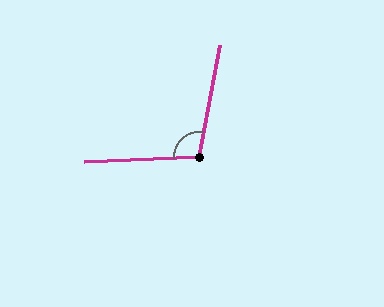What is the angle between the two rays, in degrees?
Approximately 103 degrees.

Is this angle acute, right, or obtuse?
It is obtuse.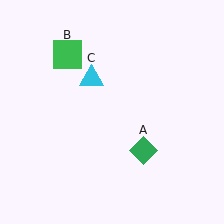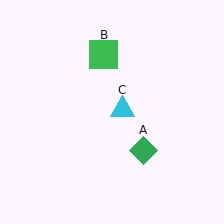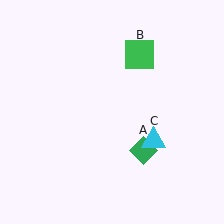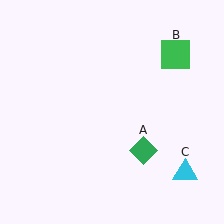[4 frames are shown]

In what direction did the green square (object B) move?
The green square (object B) moved right.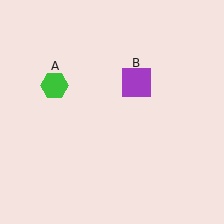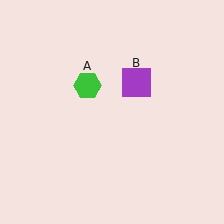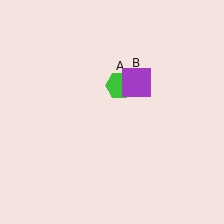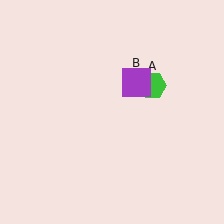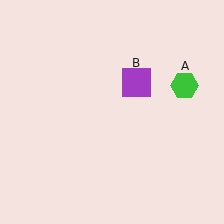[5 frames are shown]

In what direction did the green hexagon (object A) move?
The green hexagon (object A) moved right.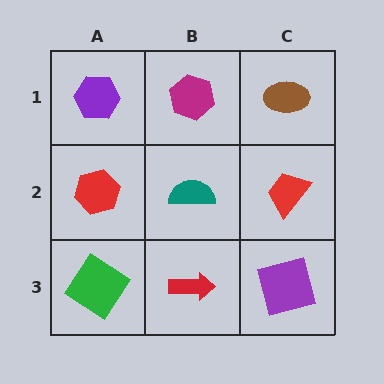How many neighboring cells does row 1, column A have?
2.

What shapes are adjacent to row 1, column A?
A red hexagon (row 2, column A), a magenta hexagon (row 1, column B).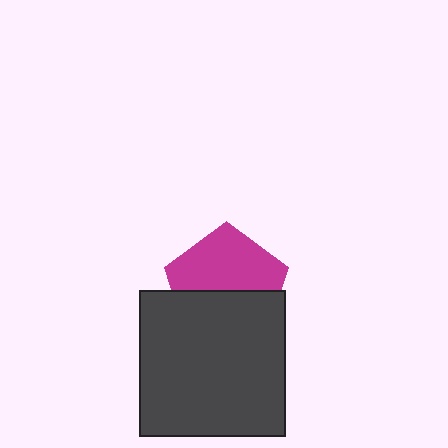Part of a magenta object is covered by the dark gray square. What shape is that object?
It is a pentagon.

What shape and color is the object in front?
The object in front is a dark gray square.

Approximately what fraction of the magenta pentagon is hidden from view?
Roughly 47% of the magenta pentagon is hidden behind the dark gray square.